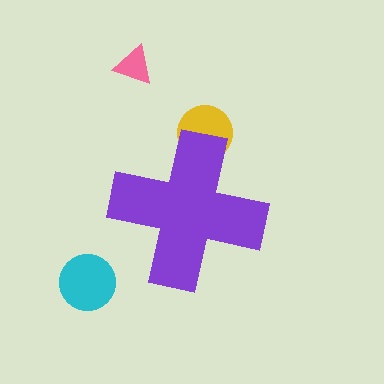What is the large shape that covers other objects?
A purple cross.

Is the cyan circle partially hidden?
No, the cyan circle is fully visible.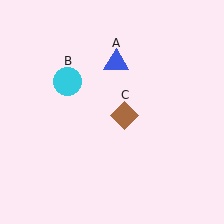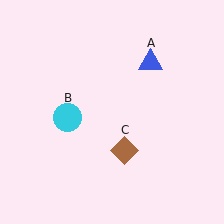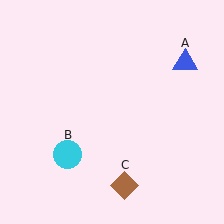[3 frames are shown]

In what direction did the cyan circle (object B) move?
The cyan circle (object B) moved down.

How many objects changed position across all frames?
3 objects changed position: blue triangle (object A), cyan circle (object B), brown diamond (object C).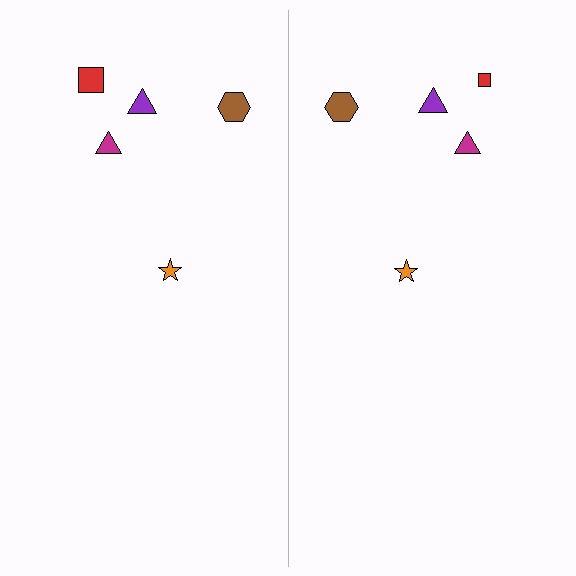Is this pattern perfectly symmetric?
No, the pattern is not perfectly symmetric. The red square on the right side has a different size than its mirror counterpart.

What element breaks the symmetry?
The red square on the right side has a different size than its mirror counterpart.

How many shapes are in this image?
There are 10 shapes in this image.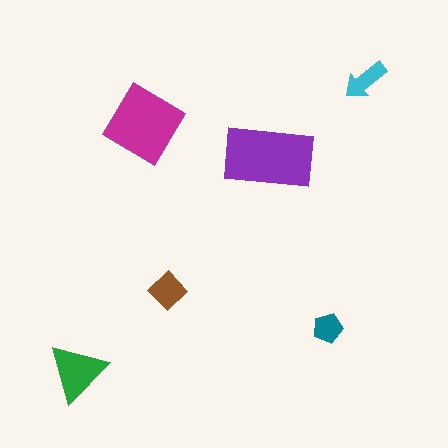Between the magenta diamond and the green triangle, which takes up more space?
The magenta diamond.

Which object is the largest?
The purple rectangle.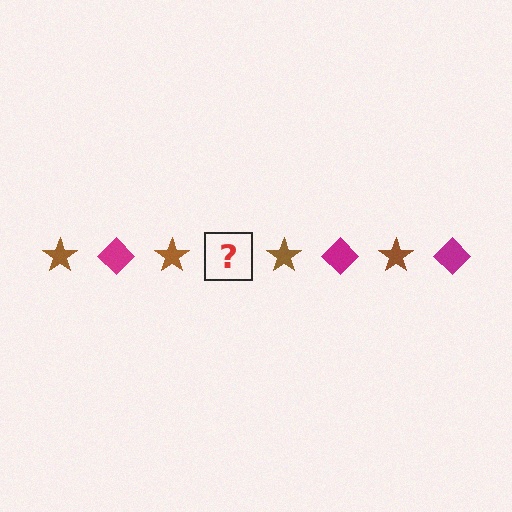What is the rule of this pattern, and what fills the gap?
The rule is that the pattern alternates between brown star and magenta diamond. The gap should be filled with a magenta diamond.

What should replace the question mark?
The question mark should be replaced with a magenta diamond.